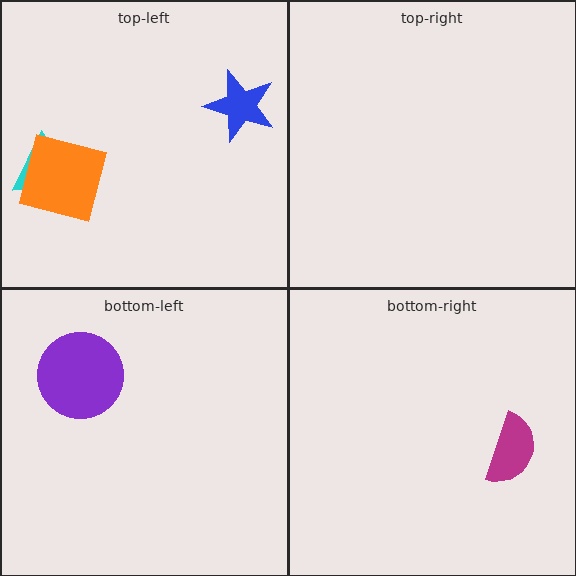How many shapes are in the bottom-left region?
1.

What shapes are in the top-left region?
The blue star, the cyan triangle, the orange square.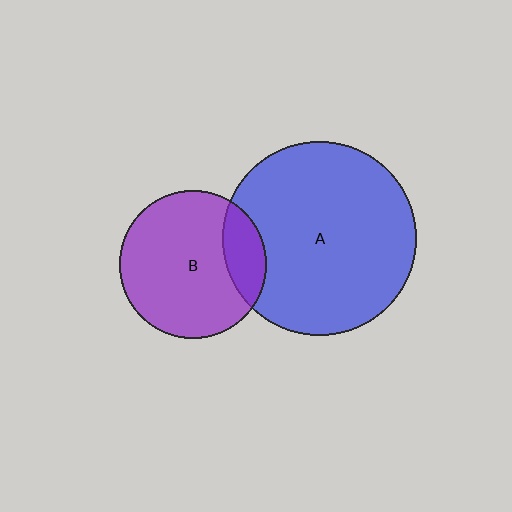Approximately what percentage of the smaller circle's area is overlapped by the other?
Approximately 20%.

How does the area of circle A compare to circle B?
Approximately 1.7 times.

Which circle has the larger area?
Circle A (blue).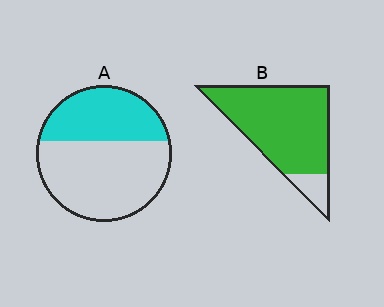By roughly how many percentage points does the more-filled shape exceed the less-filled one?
By roughly 50 percentage points (B over A).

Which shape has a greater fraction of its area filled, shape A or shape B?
Shape B.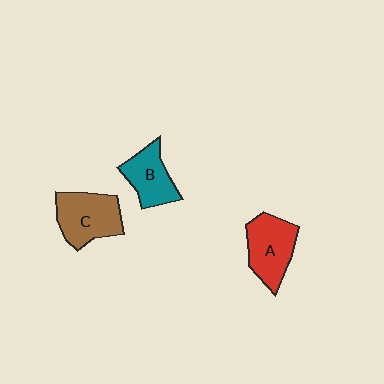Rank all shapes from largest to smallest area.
From largest to smallest: C (brown), A (red), B (teal).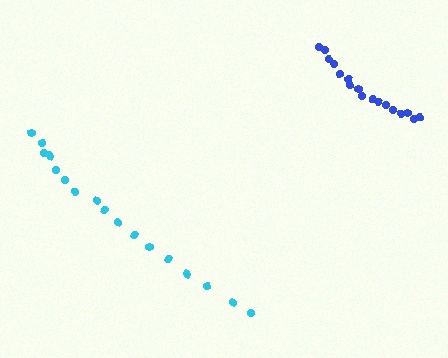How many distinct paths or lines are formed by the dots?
There are 2 distinct paths.